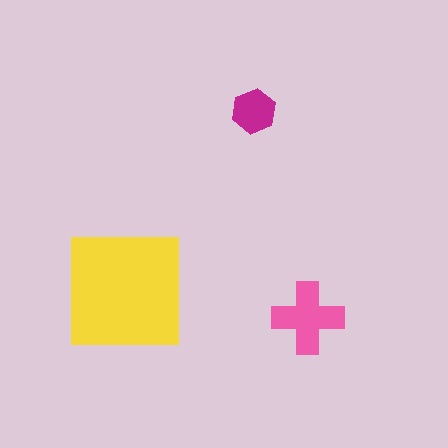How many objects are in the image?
There are 3 objects in the image.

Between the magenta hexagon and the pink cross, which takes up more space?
The pink cross.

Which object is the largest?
The yellow square.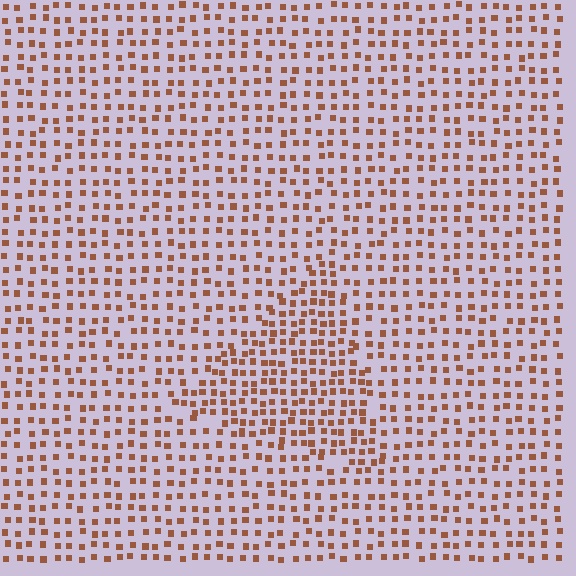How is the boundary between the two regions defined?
The boundary is defined by a change in element density (approximately 1.6x ratio). All elements are the same color, size, and shape.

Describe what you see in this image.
The image contains small brown elements arranged at two different densities. A triangle-shaped region is visible where the elements are more densely packed than the surrounding area.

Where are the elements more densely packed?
The elements are more densely packed inside the triangle boundary.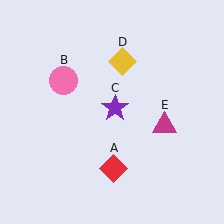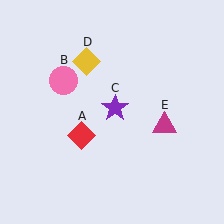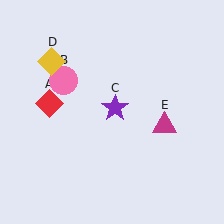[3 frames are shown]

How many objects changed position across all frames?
2 objects changed position: red diamond (object A), yellow diamond (object D).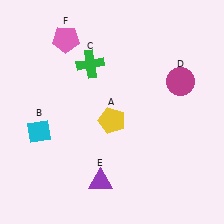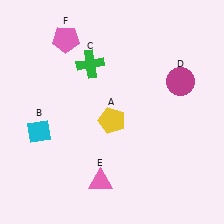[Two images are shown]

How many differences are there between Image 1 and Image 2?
There is 1 difference between the two images.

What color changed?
The triangle (E) changed from purple in Image 1 to pink in Image 2.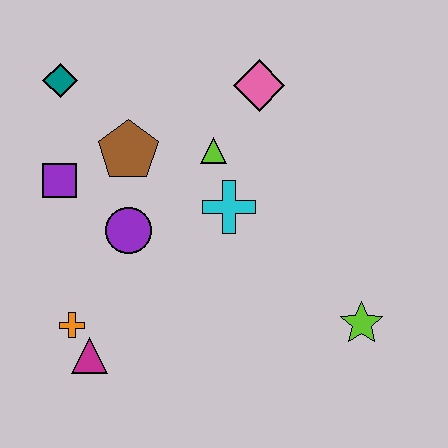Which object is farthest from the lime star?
The teal diamond is farthest from the lime star.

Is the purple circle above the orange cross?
Yes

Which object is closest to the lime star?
The cyan cross is closest to the lime star.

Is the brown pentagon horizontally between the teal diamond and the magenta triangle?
No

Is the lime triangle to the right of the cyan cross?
No